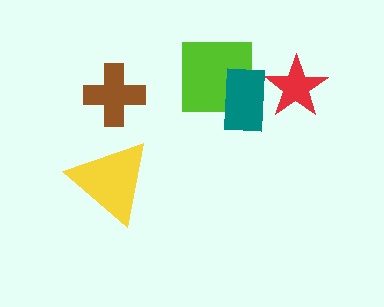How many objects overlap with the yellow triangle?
0 objects overlap with the yellow triangle.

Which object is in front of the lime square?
The teal rectangle is in front of the lime square.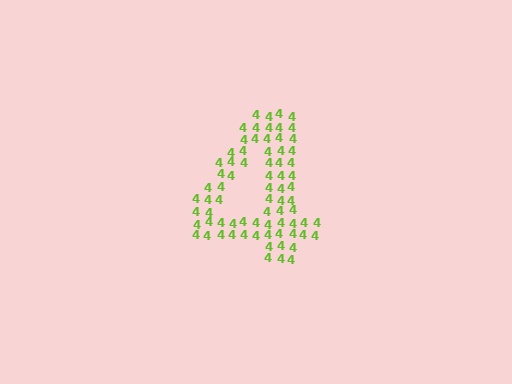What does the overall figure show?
The overall figure shows the digit 4.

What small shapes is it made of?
It is made of small digit 4's.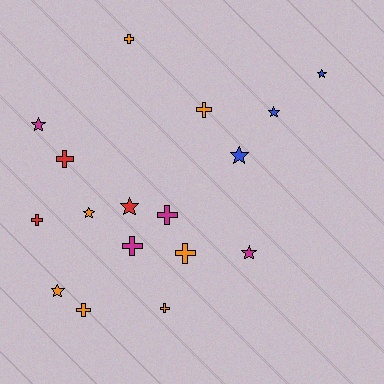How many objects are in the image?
There are 17 objects.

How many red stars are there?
There is 1 red star.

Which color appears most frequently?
Orange, with 7 objects.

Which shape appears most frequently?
Cross, with 9 objects.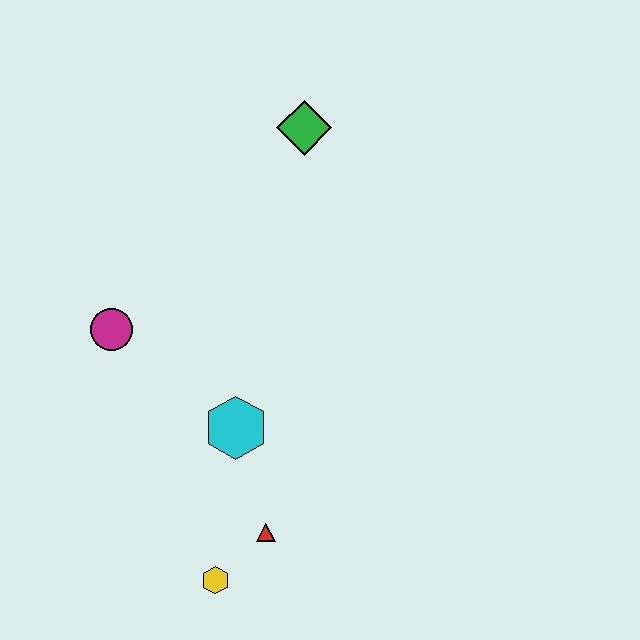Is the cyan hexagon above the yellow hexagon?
Yes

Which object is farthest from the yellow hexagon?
The green diamond is farthest from the yellow hexagon.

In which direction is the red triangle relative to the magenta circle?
The red triangle is below the magenta circle.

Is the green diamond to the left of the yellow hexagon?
No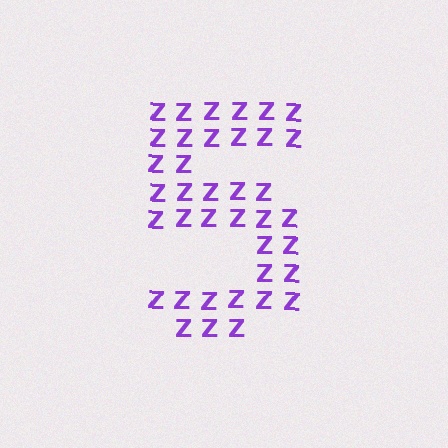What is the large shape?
The large shape is the digit 5.